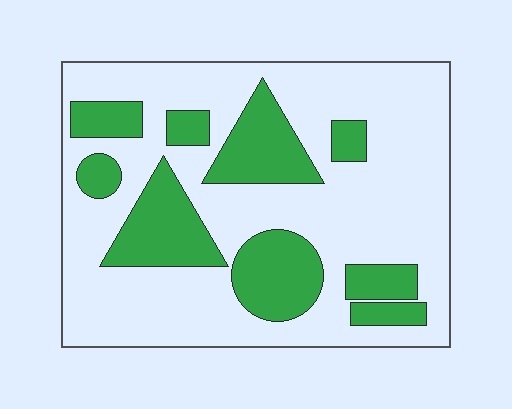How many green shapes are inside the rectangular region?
9.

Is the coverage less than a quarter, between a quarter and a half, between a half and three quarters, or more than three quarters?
Between a quarter and a half.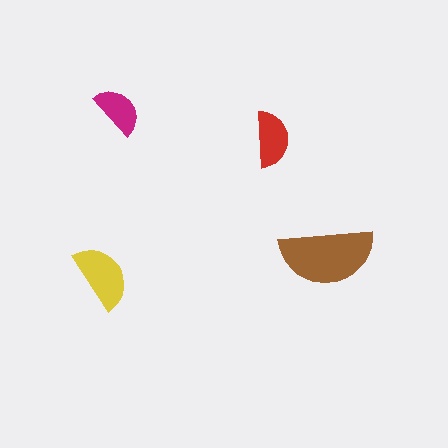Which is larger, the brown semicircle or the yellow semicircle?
The brown one.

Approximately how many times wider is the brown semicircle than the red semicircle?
About 1.5 times wider.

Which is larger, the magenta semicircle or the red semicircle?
The red one.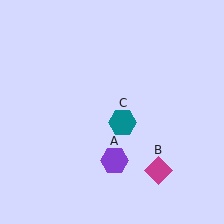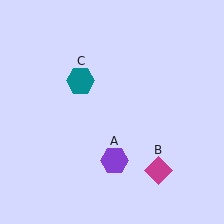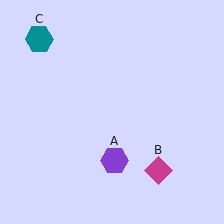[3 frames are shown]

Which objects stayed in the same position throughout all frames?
Purple hexagon (object A) and magenta diamond (object B) remained stationary.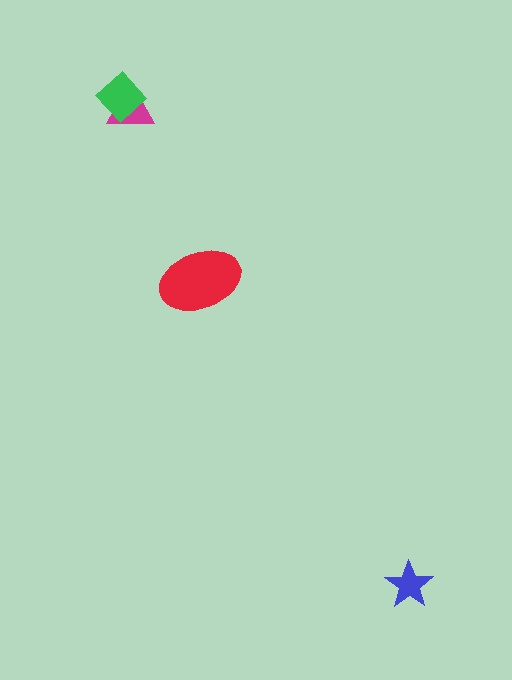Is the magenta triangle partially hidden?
Yes, it is partially covered by another shape.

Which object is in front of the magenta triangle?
The green diamond is in front of the magenta triangle.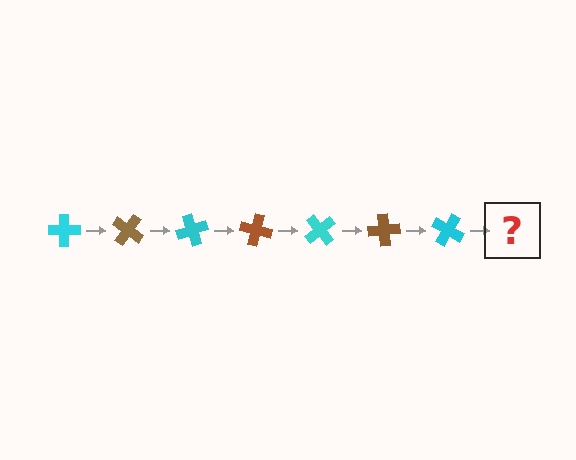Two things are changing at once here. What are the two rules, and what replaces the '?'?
The two rules are that it rotates 35 degrees each step and the color cycles through cyan and brown. The '?' should be a brown cross, rotated 245 degrees from the start.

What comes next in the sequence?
The next element should be a brown cross, rotated 245 degrees from the start.